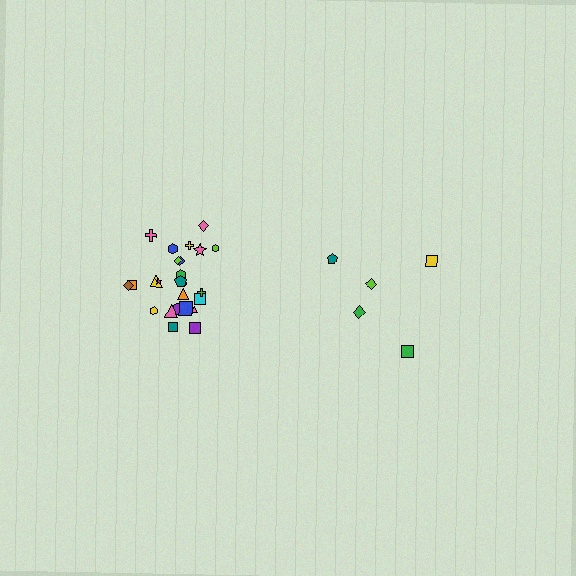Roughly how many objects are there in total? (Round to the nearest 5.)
Roughly 30 objects in total.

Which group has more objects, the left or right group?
The left group.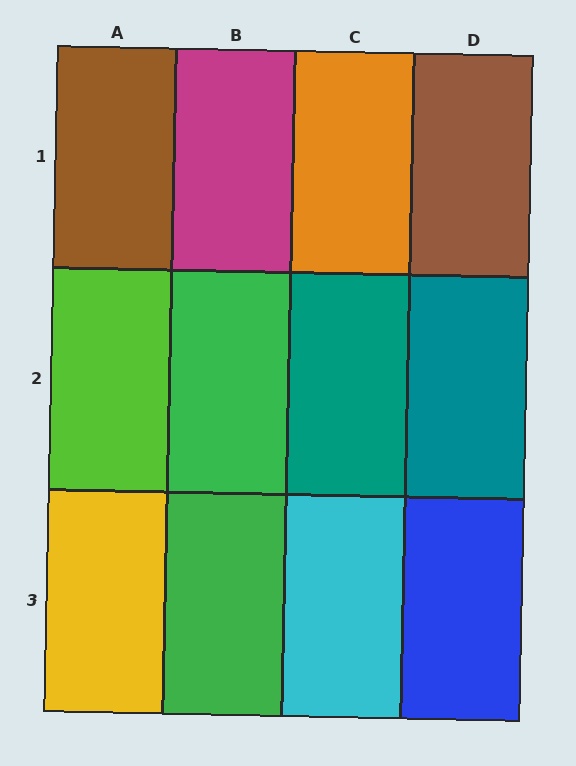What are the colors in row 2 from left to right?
Lime, green, teal, teal.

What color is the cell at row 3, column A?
Yellow.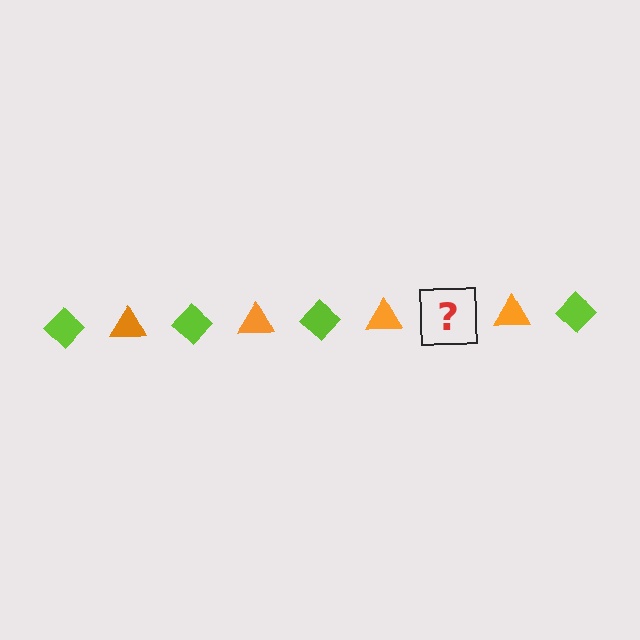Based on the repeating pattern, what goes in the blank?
The blank should be a lime diamond.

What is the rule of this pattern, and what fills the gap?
The rule is that the pattern alternates between lime diamond and orange triangle. The gap should be filled with a lime diamond.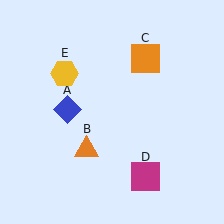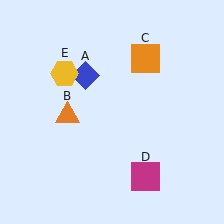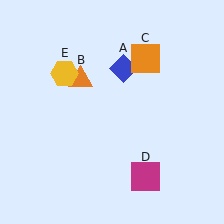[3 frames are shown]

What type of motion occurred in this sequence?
The blue diamond (object A), orange triangle (object B) rotated clockwise around the center of the scene.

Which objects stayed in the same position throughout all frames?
Orange square (object C) and magenta square (object D) and yellow hexagon (object E) remained stationary.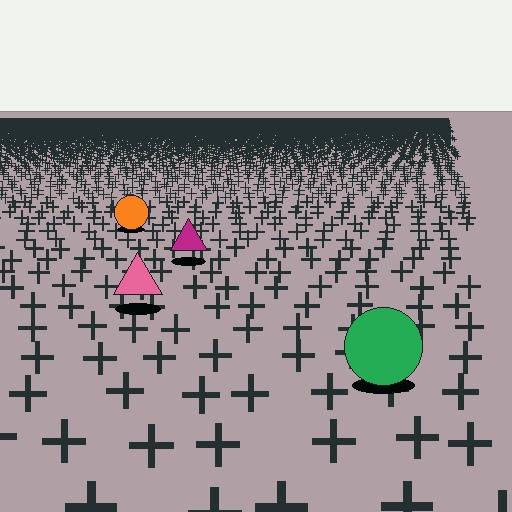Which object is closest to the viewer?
The green circle is closest. The texture marks near it are larger and more spread out.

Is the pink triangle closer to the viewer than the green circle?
No. The green circle is closer — you can tell from the texture gradient: the ground texture is coarser near it.